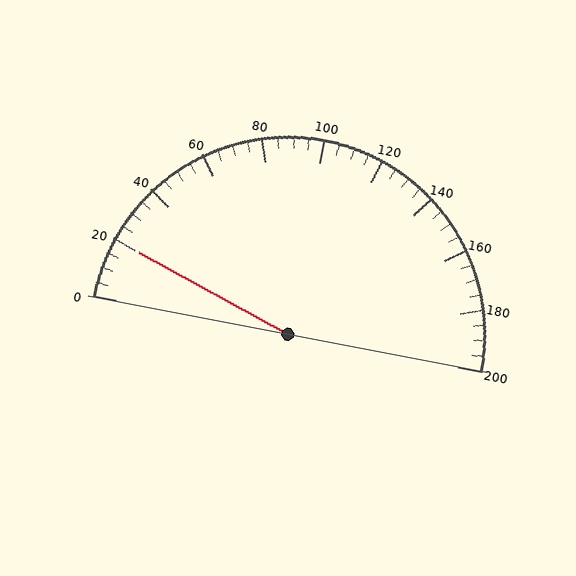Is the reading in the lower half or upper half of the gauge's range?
The reading is in the lower half of the range (0 to 200).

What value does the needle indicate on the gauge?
The needle indicates approximately 20.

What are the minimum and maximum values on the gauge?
The gauge ranges from 0 to 200.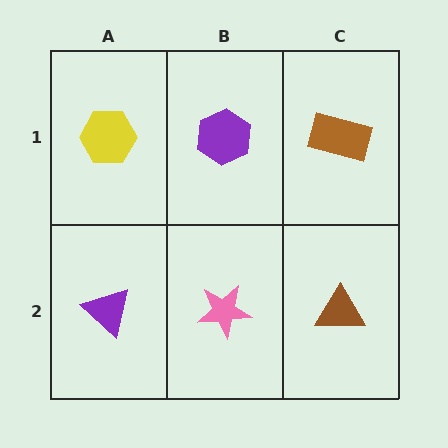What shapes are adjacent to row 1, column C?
A brown triangle (row 2, column C), a purple hexagon (row 1, column B).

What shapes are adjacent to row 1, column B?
A pink star (row 2, column B), a yellow hexagon (row 1, column A), a brown rectangle (row 1, column C).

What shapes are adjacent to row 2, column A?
A yellow hexagon (row 1, column A), a pink star (row 2, column B).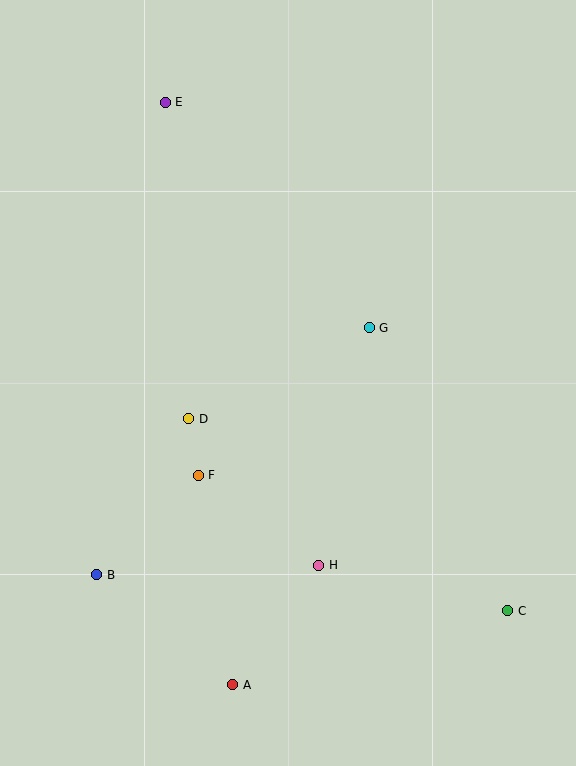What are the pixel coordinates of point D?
Point D is at (189, 419).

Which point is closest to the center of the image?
Point G at (369, 328) is closest to the center.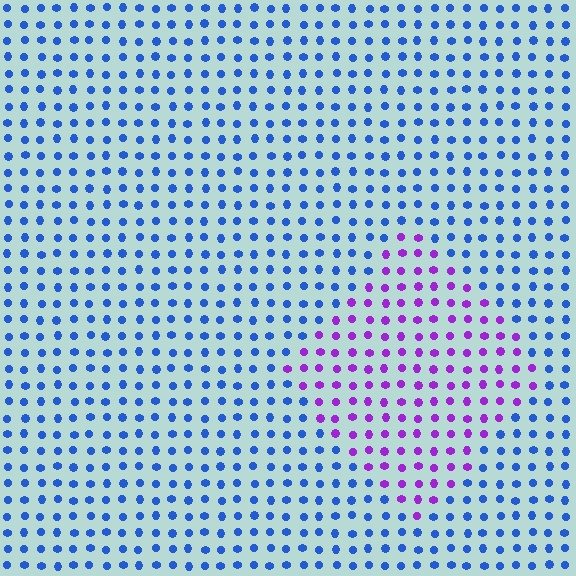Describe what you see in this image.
The image is filled with small blue elements in a uniform arrangement. A diamond-shaped region is visible where the elements are tinted to a slightly different hue, forming a subtle color boundary.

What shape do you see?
I see a diamond.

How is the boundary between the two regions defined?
The boundary is defined purely by a slight shift in hue (about 62 degrees). Spacing, size, and orientation are identical on both sides.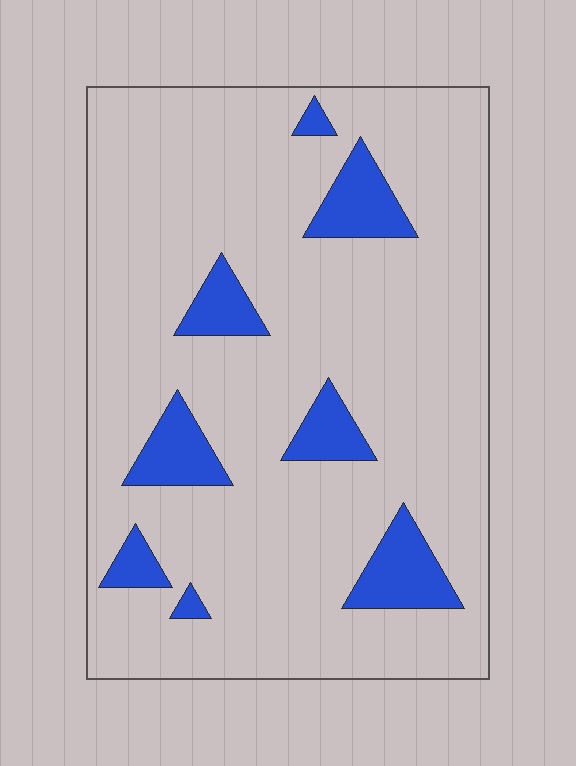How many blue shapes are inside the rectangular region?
8.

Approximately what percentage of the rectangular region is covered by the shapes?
Approximately 15%.